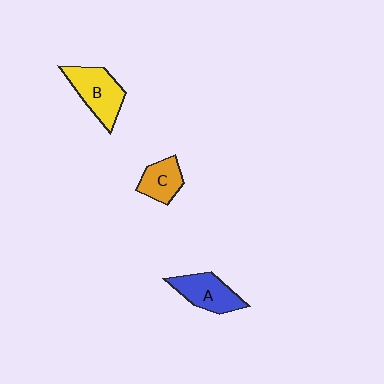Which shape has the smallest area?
Shape C (orange).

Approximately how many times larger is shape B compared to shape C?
Approximately 1.5 times.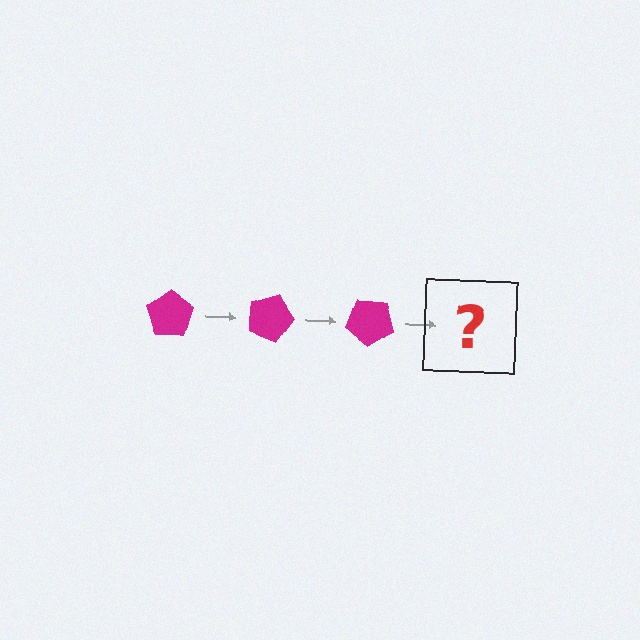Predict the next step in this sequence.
The next step is a magenta pentagon rotated 60 degrees.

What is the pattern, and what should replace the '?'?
The pattern is that the pentagon rotates 20 degrees each step. The '?' should be a magenta pentagon rotated 60 degrees.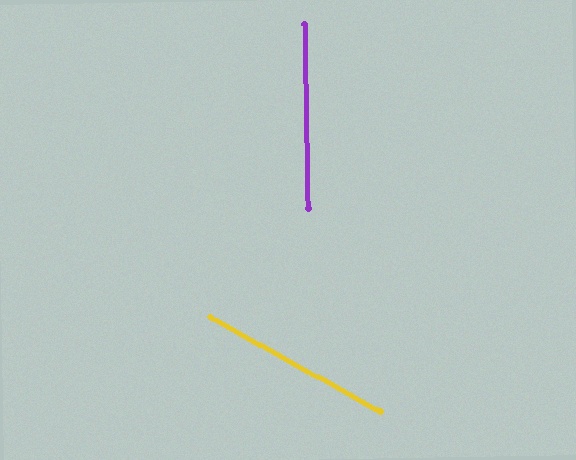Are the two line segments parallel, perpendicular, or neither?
Neither parallel nor perpendicular — they differ by about 60°.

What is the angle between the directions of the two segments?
Approximately 60 degrees.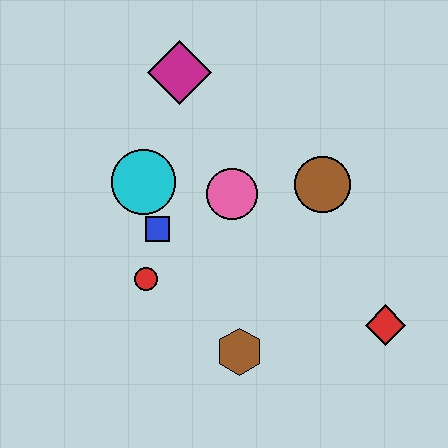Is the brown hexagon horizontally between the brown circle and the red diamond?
No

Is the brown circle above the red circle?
Yes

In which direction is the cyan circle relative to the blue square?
The cyan circle is above the blue square.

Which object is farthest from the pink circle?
The red diamond is farthest from the pink circle.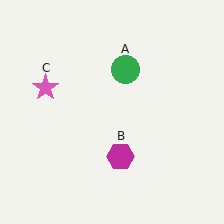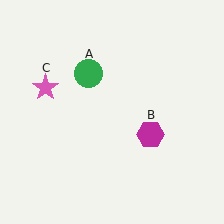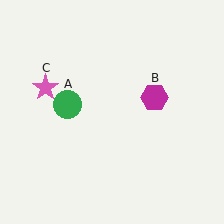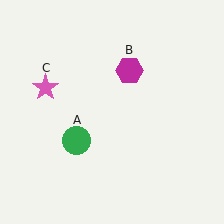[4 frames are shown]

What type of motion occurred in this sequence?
The green circle (object A), magenta hexagon (object B) rotated counterclockwise around the center of the scene.